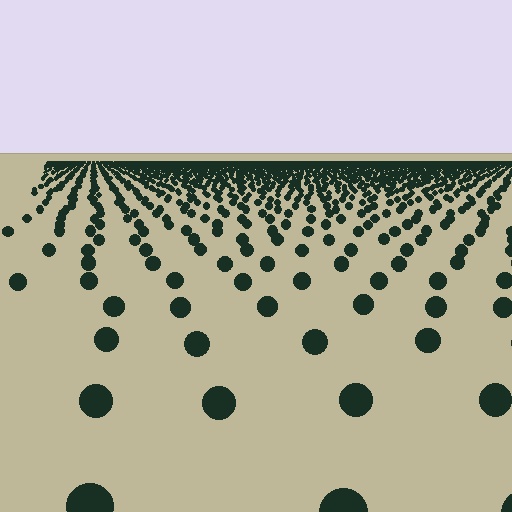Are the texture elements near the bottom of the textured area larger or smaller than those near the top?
Larger. Near the bottom, elements are closer to the viewer and appear at a bigger on-screen size.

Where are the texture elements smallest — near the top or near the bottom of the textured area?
Near the top.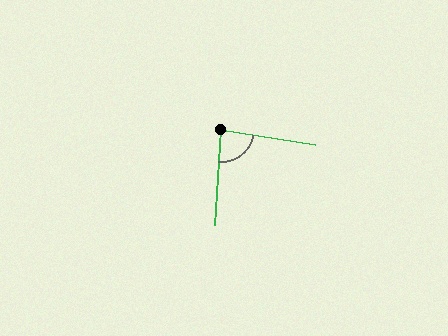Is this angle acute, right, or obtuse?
It is acute.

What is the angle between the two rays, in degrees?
Approximately 85 degrees.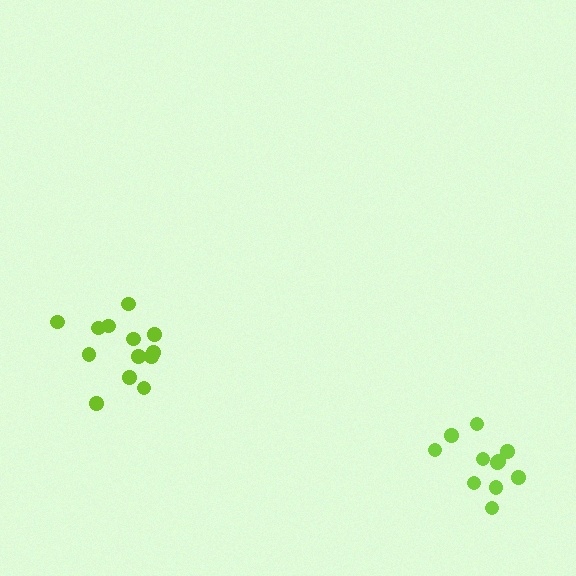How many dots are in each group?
Group 1: 13 dots, Group 2: 11 dots (24 total).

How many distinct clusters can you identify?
There are 2 distinct clusters.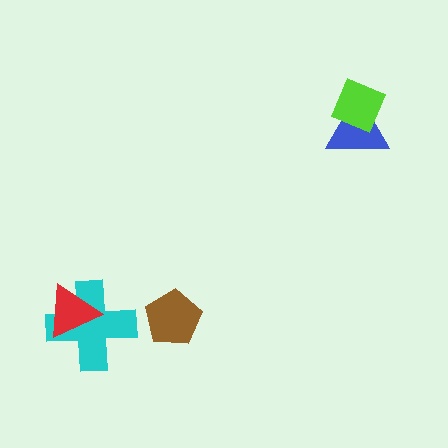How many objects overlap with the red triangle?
1 object overlaps with the red triangle.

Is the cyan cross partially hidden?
Yes, it is partially covered by another shape.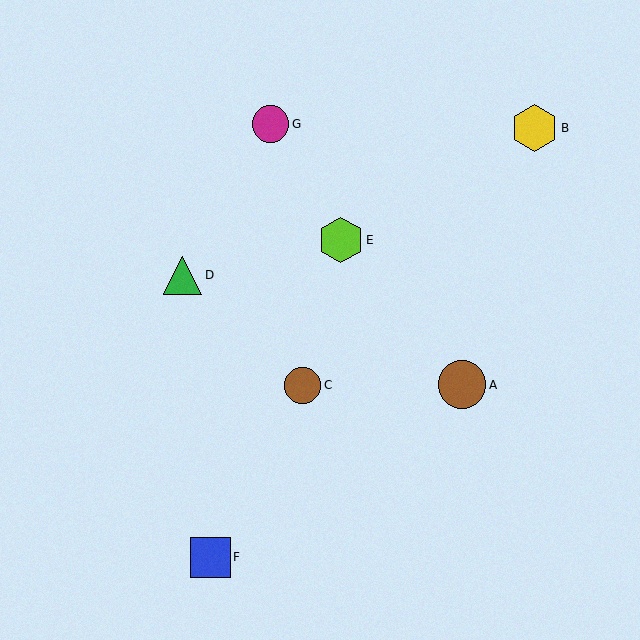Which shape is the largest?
The brown circle (labeled A) is the largest.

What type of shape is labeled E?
Shape E is a lime hexagon.